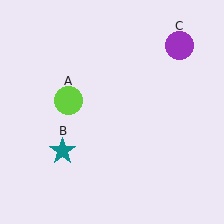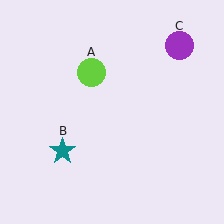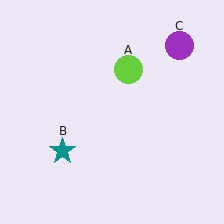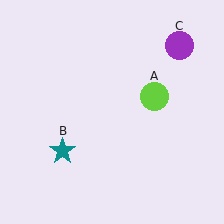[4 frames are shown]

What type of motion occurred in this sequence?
The lime circle (object A) rotated clockwise around the center of the scene.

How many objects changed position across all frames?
1 object changed position: lime circle (object A).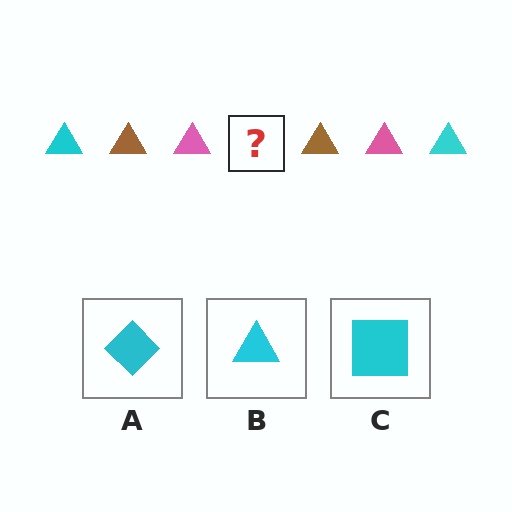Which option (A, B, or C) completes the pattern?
B.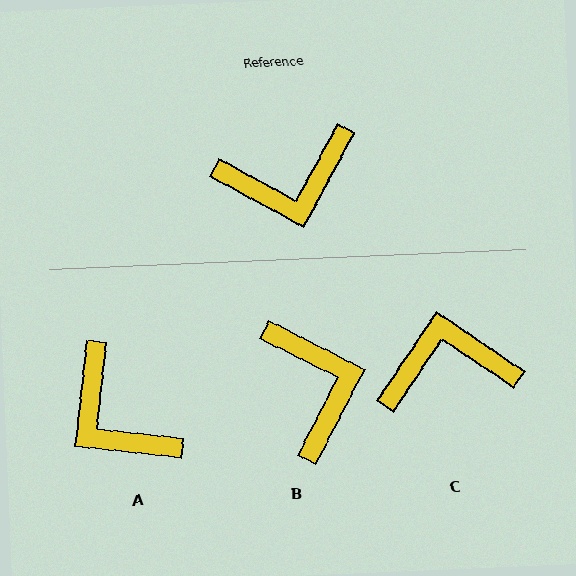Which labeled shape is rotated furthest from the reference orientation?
C, about 175 degrees away.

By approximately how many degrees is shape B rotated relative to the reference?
Approximately 91 degrees counter-clockwise.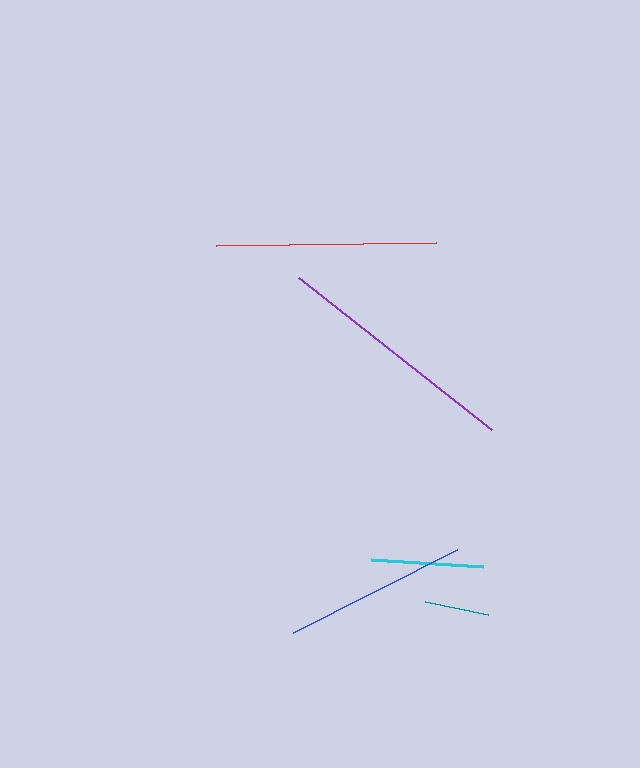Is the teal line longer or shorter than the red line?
The red line is longer than the teal line.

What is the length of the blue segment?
The blue segment is approximately 184 pixels long.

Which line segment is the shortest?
The teal line is the shortest at approximately 64 pixels.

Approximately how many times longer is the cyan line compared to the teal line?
The cyan line is approximately 1.8 times the length of the teal line.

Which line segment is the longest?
The purple line is the longest at approximately 246 pixels.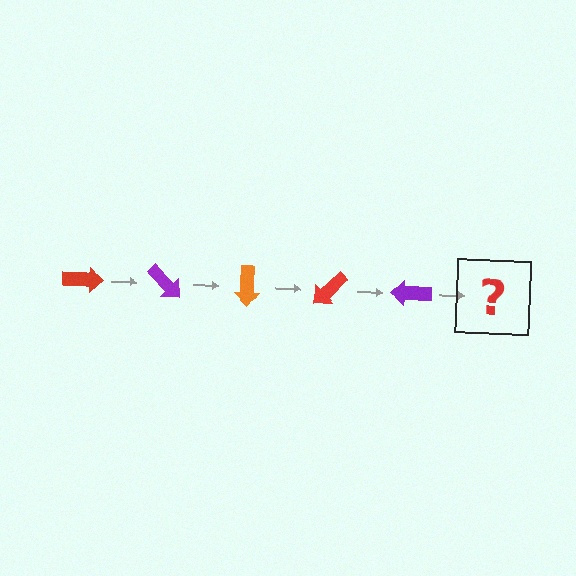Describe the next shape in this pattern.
It should be an orange arrow, rotated 225 degrees from the start.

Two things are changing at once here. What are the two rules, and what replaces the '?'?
The two rules are that it rotates 45 degrees each step and the color cycles through red, purple, and orange. The '?' should be an orange arrow, rotated 225 degrees from the start.